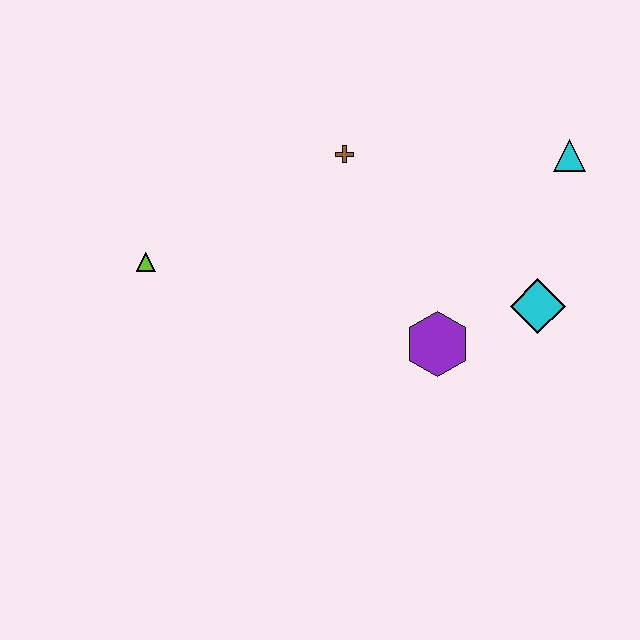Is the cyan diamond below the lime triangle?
Yes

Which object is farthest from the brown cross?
The cyan diamond is farthest from the brown cross.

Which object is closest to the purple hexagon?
The cyan diamond is closest to the purple hexagon.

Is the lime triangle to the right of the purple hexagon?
No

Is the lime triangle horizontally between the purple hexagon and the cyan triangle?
No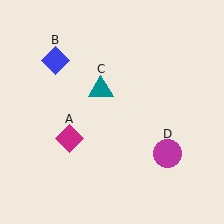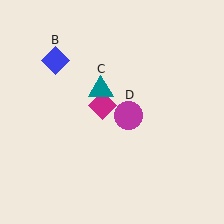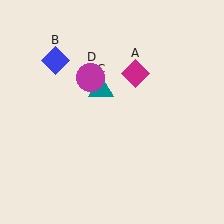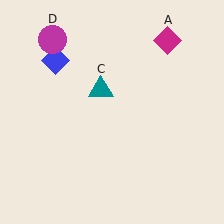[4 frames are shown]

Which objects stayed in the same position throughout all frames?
Blue diamond (object B) and teal triangle (object C) remained stationary.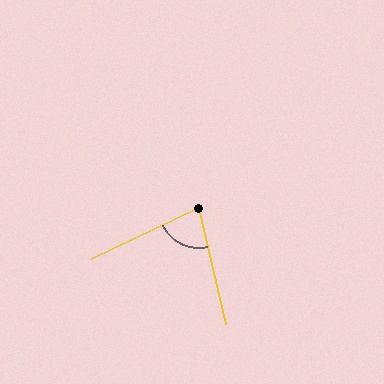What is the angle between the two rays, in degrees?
Approximately 78 degrees.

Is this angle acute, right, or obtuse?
It is acute.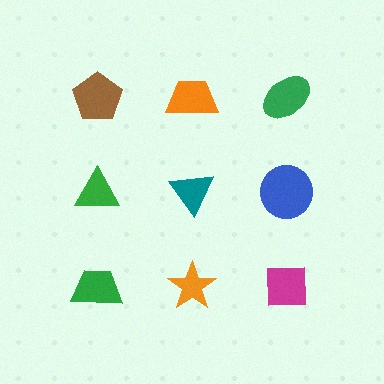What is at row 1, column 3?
A green ellipse.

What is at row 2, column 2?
A teal triangle.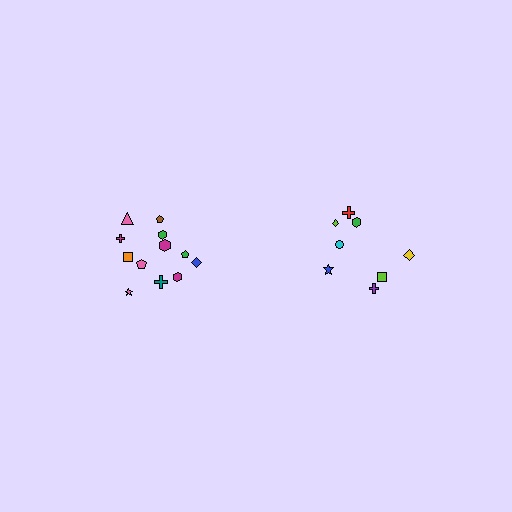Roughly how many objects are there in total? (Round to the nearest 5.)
Roughly 20 objects in total.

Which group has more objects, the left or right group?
The left group.